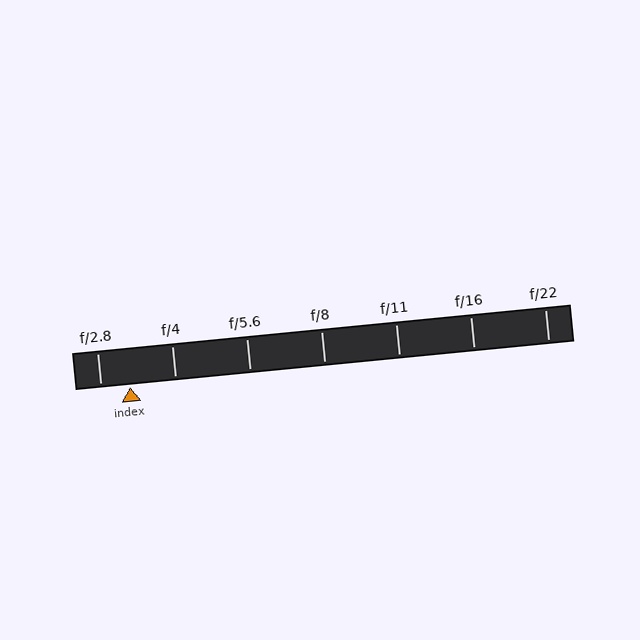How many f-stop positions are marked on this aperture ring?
There are 7 f-stop positions marked.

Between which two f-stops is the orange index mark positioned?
The index mark is between f/2.8 and f/4.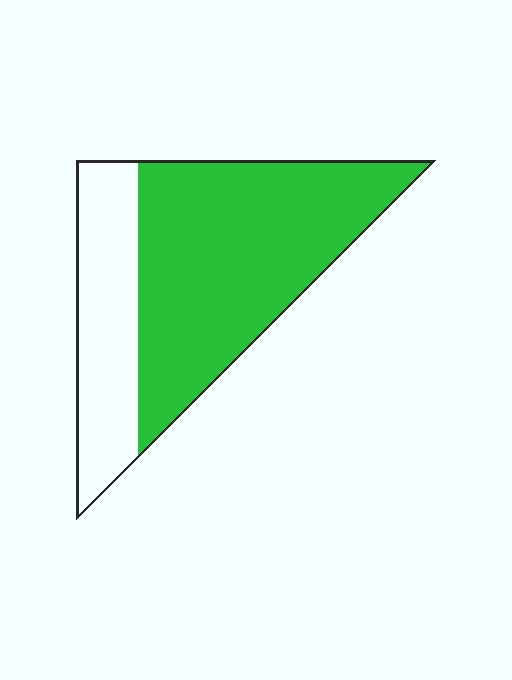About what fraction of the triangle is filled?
About two thirds (2/3).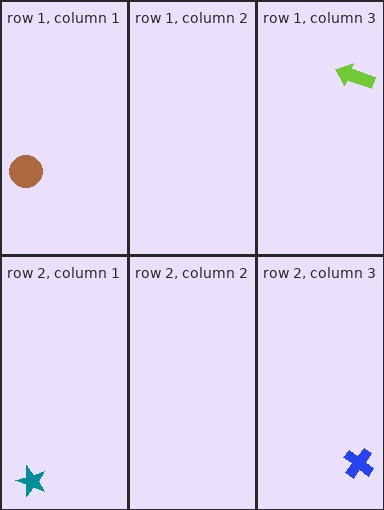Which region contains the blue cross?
The row 2, column 3 region.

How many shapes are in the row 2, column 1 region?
1.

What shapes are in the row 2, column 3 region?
The blue cross.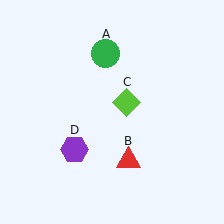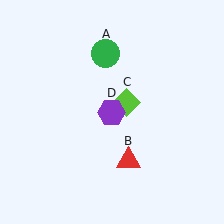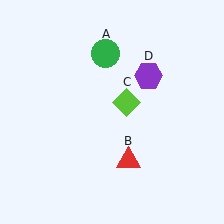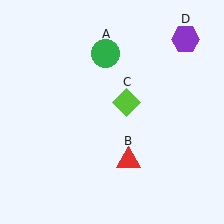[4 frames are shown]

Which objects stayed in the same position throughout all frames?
Green circle (object A) and red triangle (object B) and lime diamond (object C) remained stationary.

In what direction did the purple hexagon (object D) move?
The purple hexagon (object D) moved up and to the right.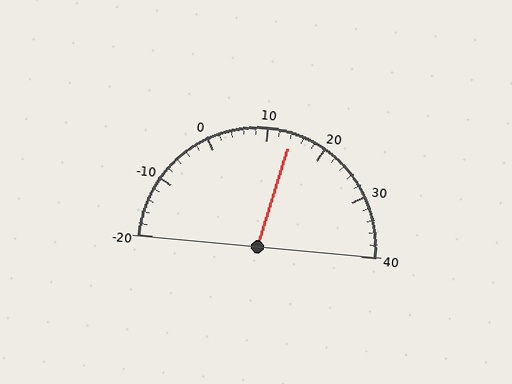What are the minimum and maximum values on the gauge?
The gauge ranges from -20 to 40.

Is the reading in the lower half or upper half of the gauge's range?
The reading is in the upper half of the range (-20 to 40).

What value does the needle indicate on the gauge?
The needle indicates approximately 14.